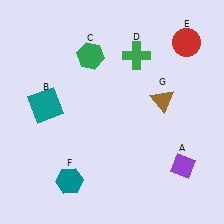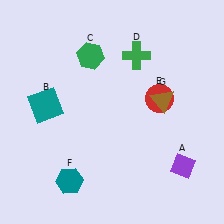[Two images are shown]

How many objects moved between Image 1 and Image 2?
1 object moved between the two images.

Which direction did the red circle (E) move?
The red circle (E) moved down.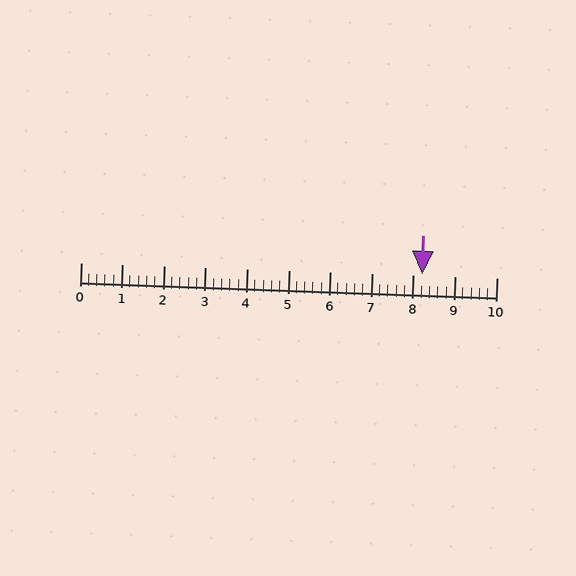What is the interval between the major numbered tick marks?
The major tick marks are spaced 1 units apart.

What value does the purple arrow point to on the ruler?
The purple arrow points to approximately 8.2.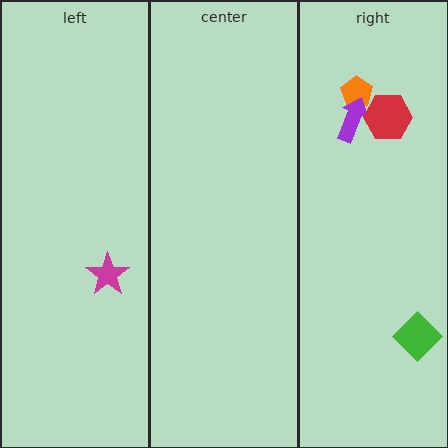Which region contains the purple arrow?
The right region.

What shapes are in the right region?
The orange pentagon, the purple arrow, the green diamond, the red hexagon.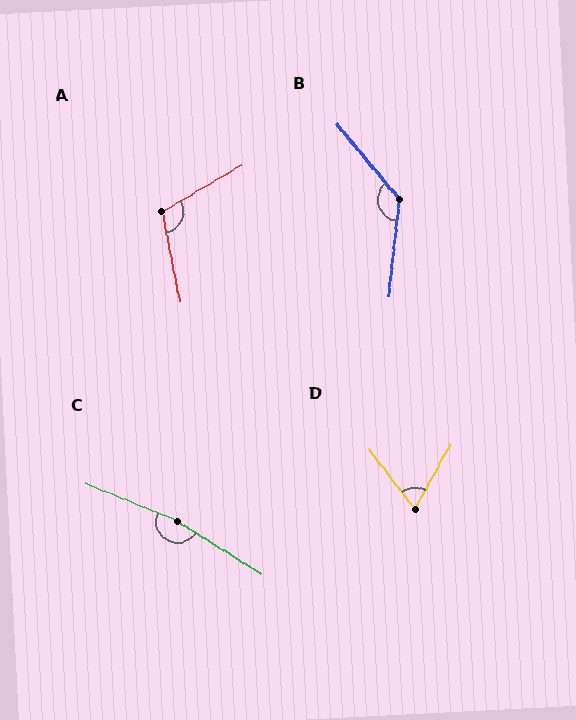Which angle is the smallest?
D, at approximately 66 degrees.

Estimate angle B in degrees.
Approximately 134 degrees.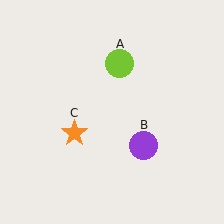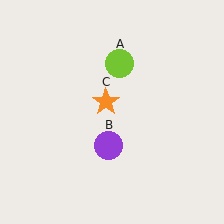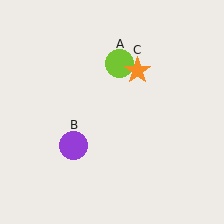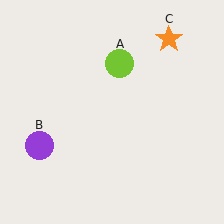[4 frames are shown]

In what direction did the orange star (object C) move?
The orange star (object C) moved up and to the right.